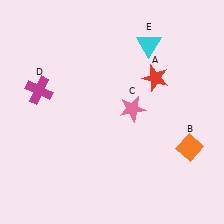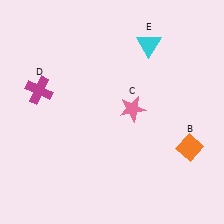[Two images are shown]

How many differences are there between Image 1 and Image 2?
There is 1 difference between the two images.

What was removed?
The red star (A) was removed in Image 2.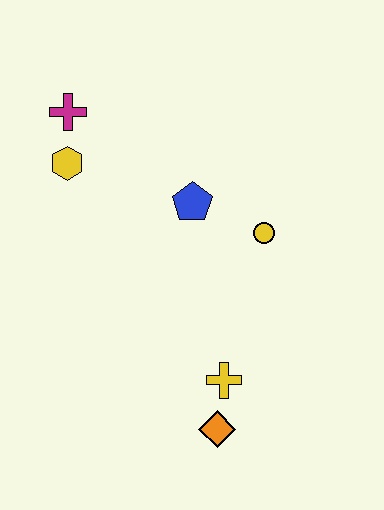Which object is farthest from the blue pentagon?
The orange diamond is farthest from the blue pentagon.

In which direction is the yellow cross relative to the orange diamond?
The yellow cross is above the orange diamond.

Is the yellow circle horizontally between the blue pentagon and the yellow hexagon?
No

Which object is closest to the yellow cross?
The orange diamond is closest to the yellow cross.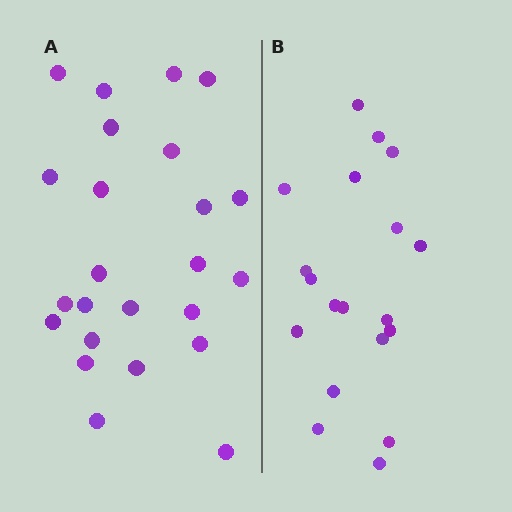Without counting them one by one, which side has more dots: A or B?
Region A (the left region) has more dots.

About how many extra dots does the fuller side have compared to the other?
Region A has about 5 more dots than region B.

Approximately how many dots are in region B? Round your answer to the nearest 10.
About 20 dots. (The exact count is 19, which rounds to 20.)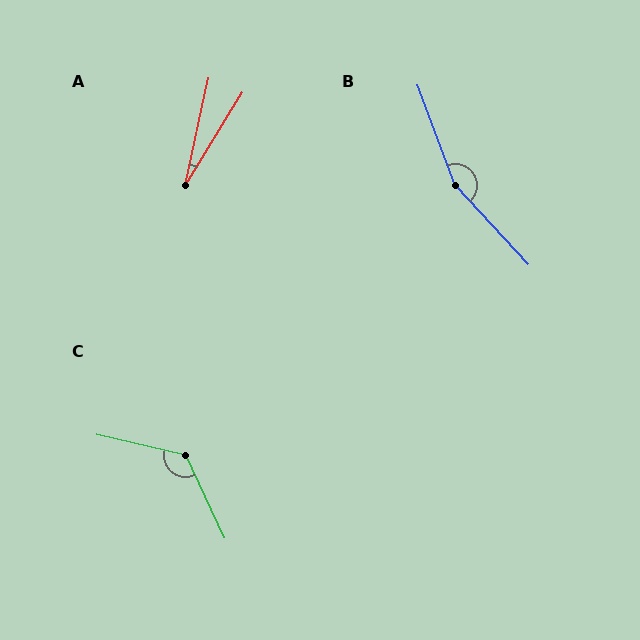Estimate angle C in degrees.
Approximately 128 degrees.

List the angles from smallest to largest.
A (19°), C (128°), B (158°).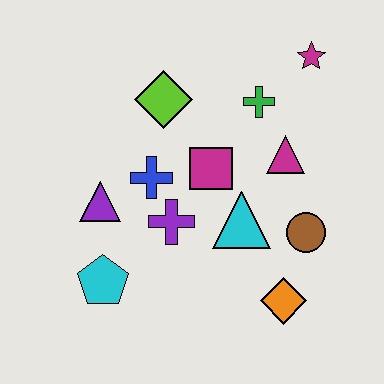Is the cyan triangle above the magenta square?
No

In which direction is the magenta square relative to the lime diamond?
The magenta square is below the lime diamond.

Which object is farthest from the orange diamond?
The magenta star is farthest from the orange diamond.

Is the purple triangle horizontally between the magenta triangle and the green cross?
No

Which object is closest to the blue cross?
The purple cross is closest to the blue cross.